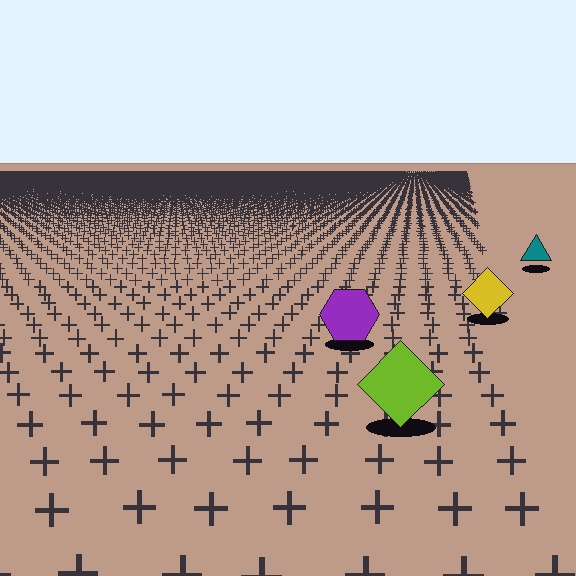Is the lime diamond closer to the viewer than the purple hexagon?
Yes. The lime diamond is closer — you can tell from the texture gradient: the ground texture is coarser near it.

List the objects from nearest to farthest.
From nearest to farthest: the lime diamond, the purple hexagon, the yellow diamond, the teal triangle.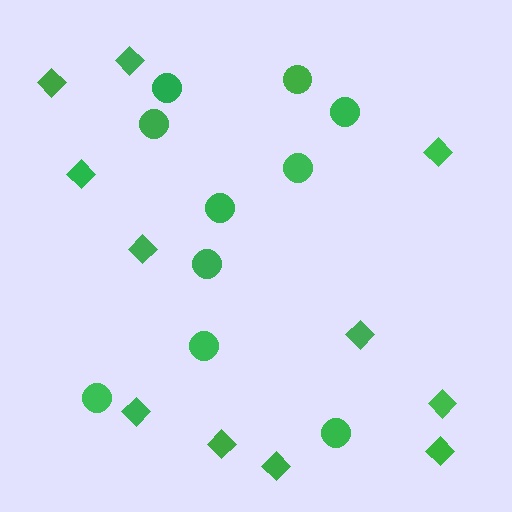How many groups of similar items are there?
There are 2 groups: one group of diamonds (11) and one group of circles (10).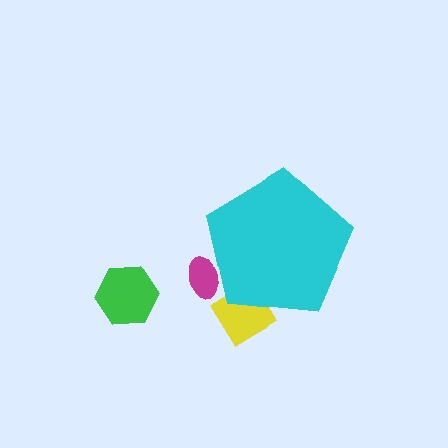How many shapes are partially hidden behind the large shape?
2 shapes are partially hidden.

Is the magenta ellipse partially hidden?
Yes, the magenta ellipse is partially hidden behind the cyan pentagon.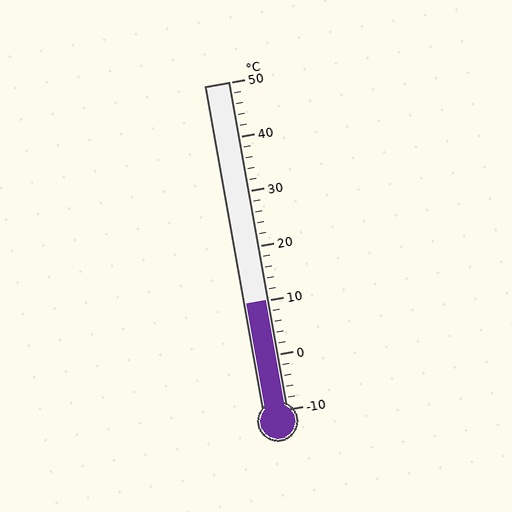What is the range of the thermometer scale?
The thermometer scale ranges from -10°C to 50°C.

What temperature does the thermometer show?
The thermometer shows approximately 10°C.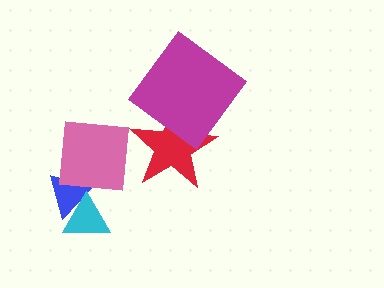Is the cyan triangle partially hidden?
Yes, it is partially covered by another shape.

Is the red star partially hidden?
Yes, it is partially covered by another shape.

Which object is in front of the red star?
The magenta diamond is in front of the red star.